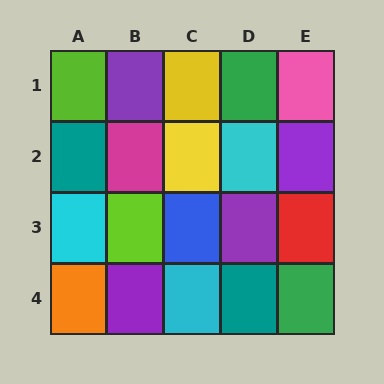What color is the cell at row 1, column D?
Green.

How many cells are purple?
4 cells are purple.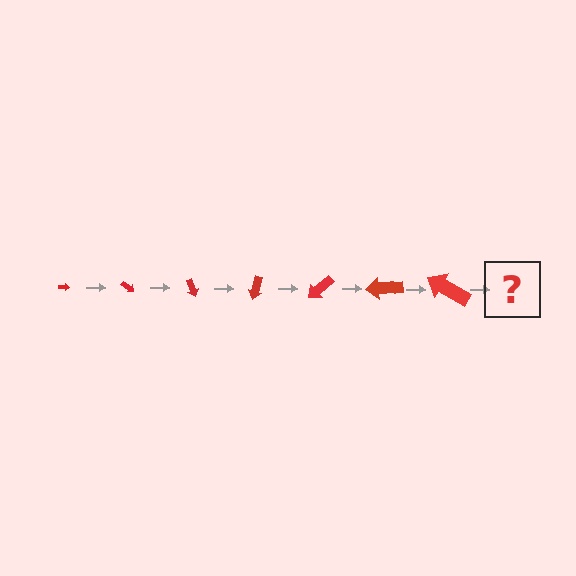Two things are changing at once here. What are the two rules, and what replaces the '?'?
The two rules are that the arrow grows larger each step and it rotates 35 degrees each step. The '?' should be an arrow, larger than the previous one and rotated 245 degrees from the start.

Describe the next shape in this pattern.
It should be an arrow, larger than the previous one and rotated 245 degrees from the start.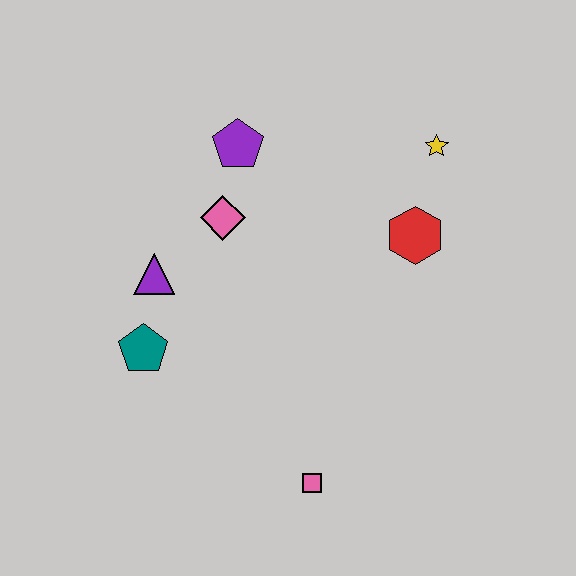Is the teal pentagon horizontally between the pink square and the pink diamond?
No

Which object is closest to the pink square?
The teal pentagon is closest to the pink square.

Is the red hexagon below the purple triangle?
No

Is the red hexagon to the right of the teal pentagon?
Yes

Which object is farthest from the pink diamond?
The pink square is farthest from the pink diamond.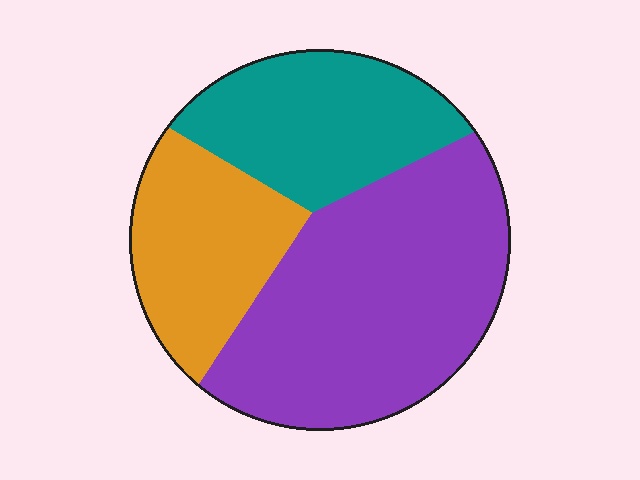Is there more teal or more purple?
Purple.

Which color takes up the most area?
Purple, at roughly 50%.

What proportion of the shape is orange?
Orange covers roughly 25% of the shape.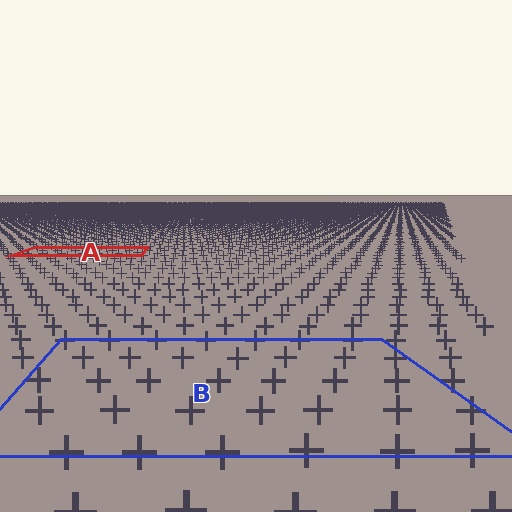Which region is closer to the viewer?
Region B is closer. The texture elements there are larger and more spread out.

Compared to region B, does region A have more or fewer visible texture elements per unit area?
Region A has more texture elements per unit area — they are packed more densely because it is farther away.